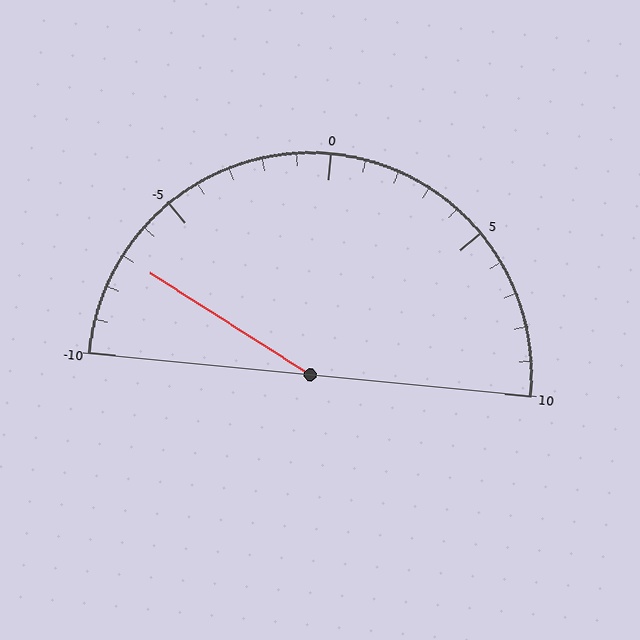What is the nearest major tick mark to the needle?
The nearest major tick mark is -5.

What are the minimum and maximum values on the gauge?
The gauge ranges from -10 to 10.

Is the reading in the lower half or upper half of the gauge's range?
The reading is in the lower half of the range (-10 to 10).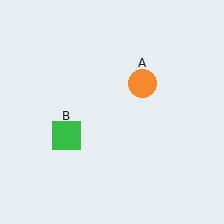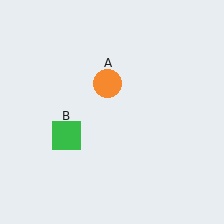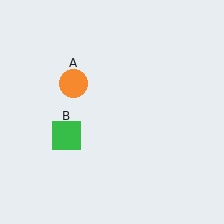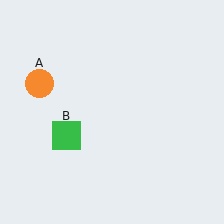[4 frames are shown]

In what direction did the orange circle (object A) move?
The orange circle (object A) moved left.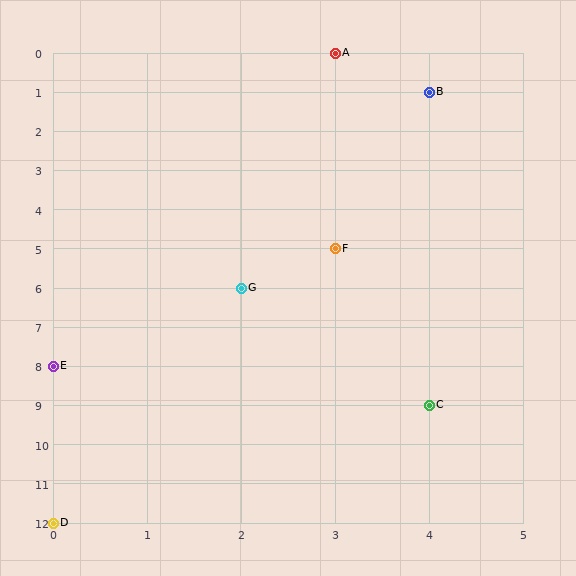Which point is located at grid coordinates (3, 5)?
Point F is at (3, 5).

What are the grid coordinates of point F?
Point F is at grid coordinates (3, 5).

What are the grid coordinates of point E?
Point E is at grid coordinates (0, 8).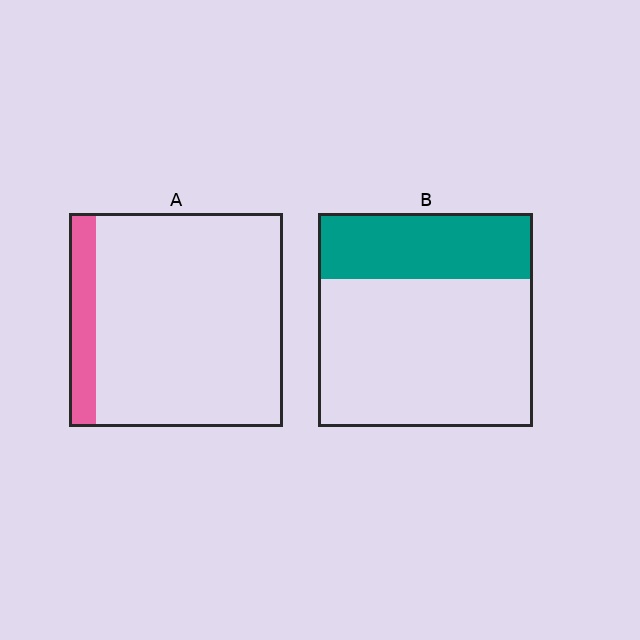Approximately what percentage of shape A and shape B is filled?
A is approximately 15% and B is approximately 30%.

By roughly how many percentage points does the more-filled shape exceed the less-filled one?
By roughly 20 percentage points (B over A).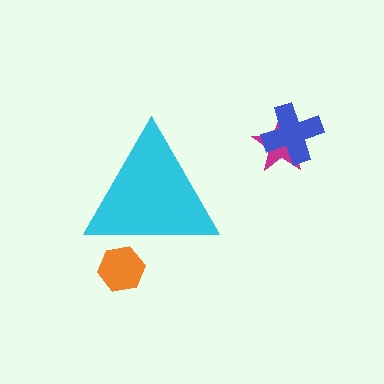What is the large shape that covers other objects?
A cyan triangle.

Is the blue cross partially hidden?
No, the blue cross is fully visible.